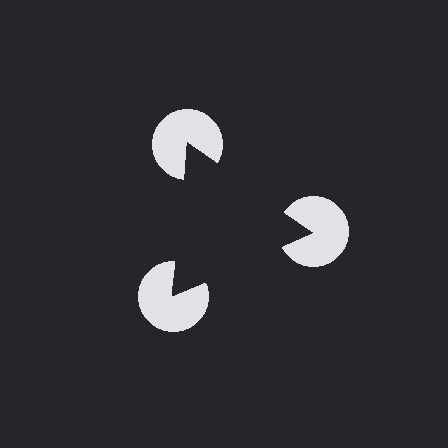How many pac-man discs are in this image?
There are 3 — one at each vertex of the illusory triangle.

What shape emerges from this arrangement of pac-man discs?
An illusory triangle — its edges are inferred from the aligned wedge cuts in the pac-man discs, not physically drawn.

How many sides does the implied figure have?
3 sides.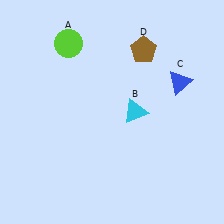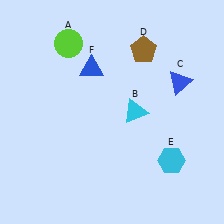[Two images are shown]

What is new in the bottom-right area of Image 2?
A cyan hexagon (E) was added in the bottom-right area of Image 2.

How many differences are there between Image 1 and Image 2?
There are 2 differences between the two images.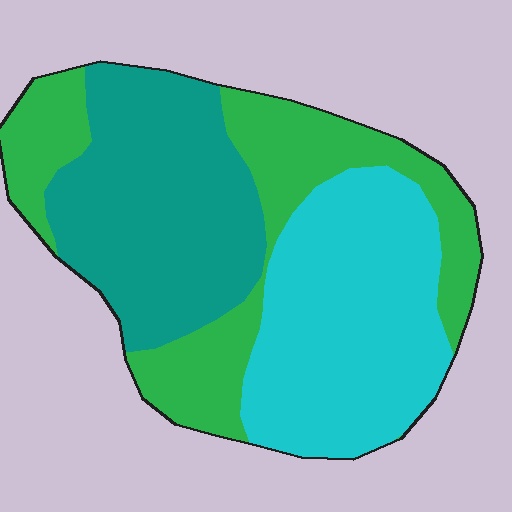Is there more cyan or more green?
Cyan.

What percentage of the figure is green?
Green takes up between a sixth and a third of the figure.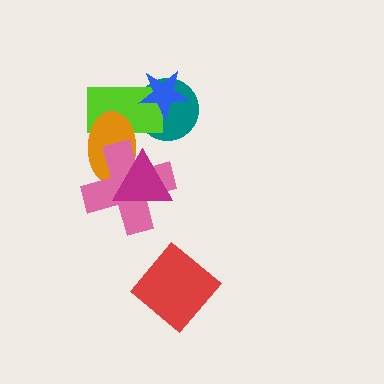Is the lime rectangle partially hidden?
Yes, it is partially covered by another shape.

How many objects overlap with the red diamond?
0 objects overlap with the red diamond.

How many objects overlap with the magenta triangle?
2 objects overlap with the magenta triangle.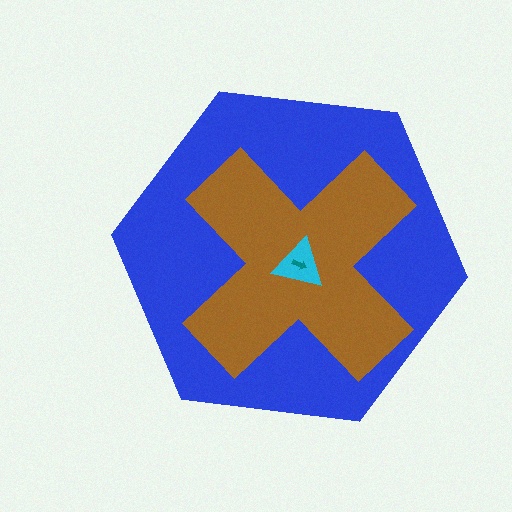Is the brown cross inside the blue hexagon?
Yes.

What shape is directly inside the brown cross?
The cyan triangle.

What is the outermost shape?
The blue hexagon.